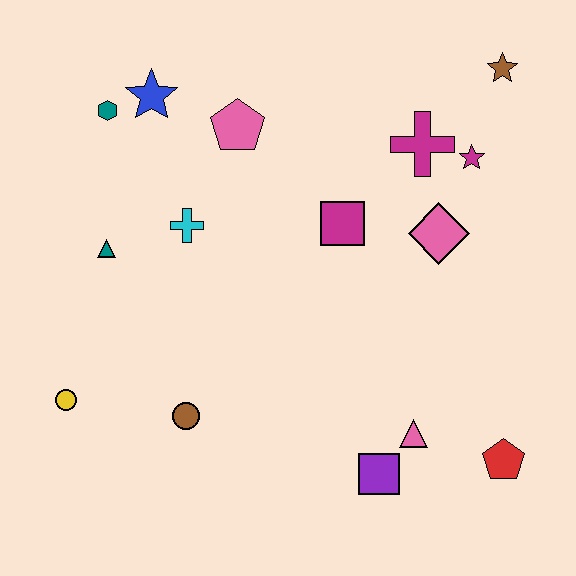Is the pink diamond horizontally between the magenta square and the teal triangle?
No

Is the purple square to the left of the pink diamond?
Yes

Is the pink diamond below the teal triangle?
No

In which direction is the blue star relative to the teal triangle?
The blue star is above the teal triangle.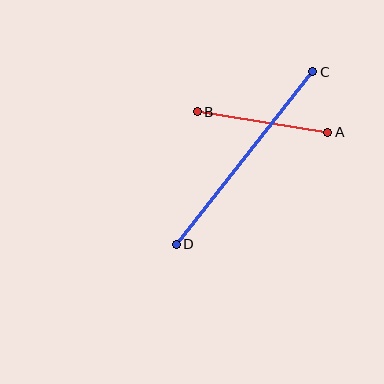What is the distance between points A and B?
The distance is approximately 132 pixels.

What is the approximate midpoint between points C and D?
The midpoint is at approximately (245, 158) pixels.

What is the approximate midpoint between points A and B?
The midpoint is at approximately (262, 122) pixels.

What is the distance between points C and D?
The distance is approximately 220 pixels.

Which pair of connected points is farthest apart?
Points C and D are farthest apart.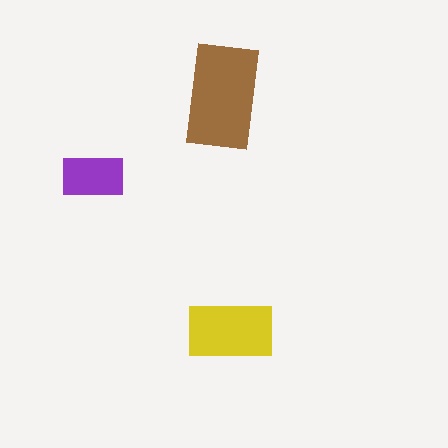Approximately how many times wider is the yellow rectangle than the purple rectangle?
About 1.5 times wider.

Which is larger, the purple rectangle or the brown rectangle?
The brown one.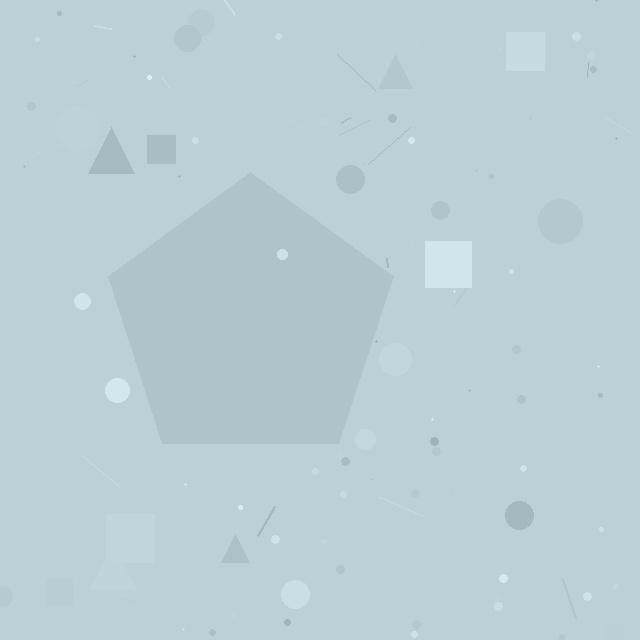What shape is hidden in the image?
A pentagon is hidden in the image.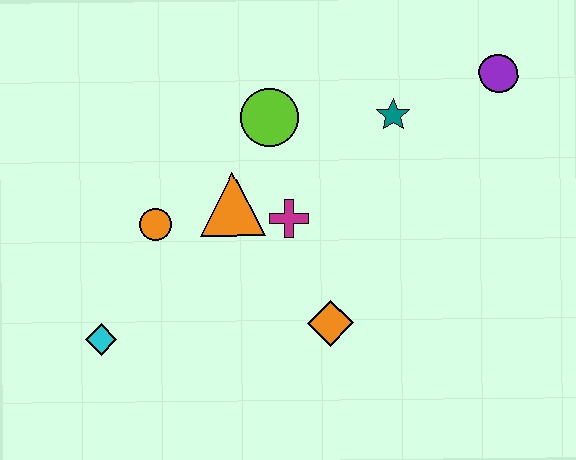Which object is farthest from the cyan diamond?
The purple circle is farthest from the cyan diamond.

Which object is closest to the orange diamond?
The magenta cross is closest to the orange diamond.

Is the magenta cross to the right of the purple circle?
No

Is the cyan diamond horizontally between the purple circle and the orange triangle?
No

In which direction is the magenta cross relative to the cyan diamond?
The magenta cross is to the right of the cyan diamond.